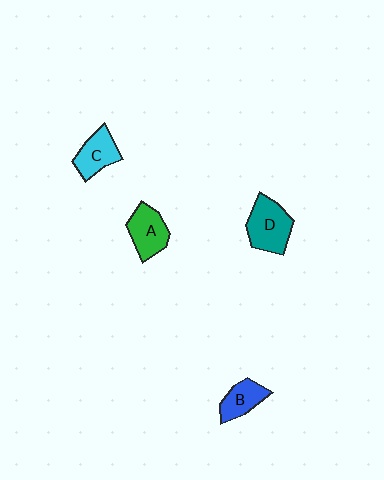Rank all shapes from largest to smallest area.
From largest to smallest: D (teal), A (green), C (cyan), B (blue).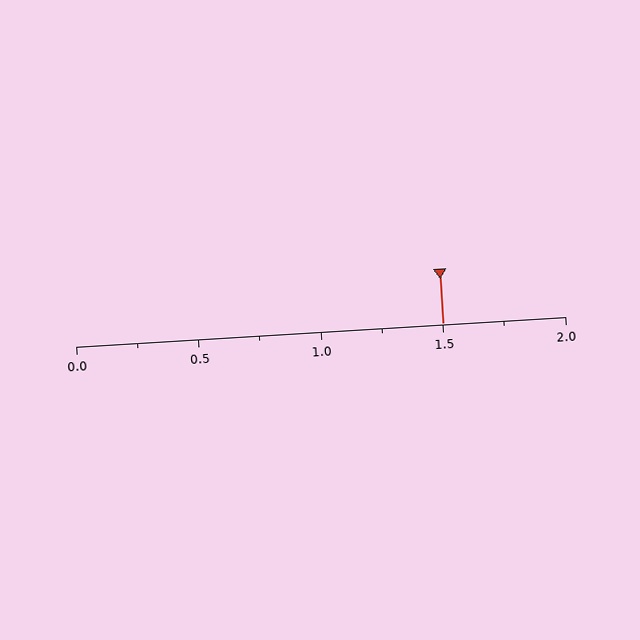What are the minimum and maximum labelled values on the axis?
The axis runs from 0.0 to 2.0.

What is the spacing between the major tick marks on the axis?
The major ticks are spaced 0.5 apart.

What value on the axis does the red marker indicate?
The marker indicates approximately 1.5.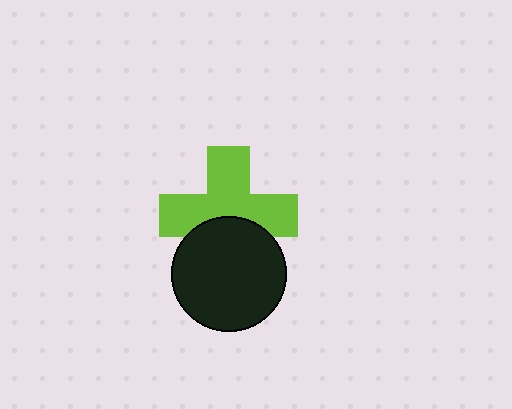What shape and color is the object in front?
The object in front is a black circle.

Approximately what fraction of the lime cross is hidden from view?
Roughly 33% of the lime cross is hidden behind the black circle.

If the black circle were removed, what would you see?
You would see the complete lime cross.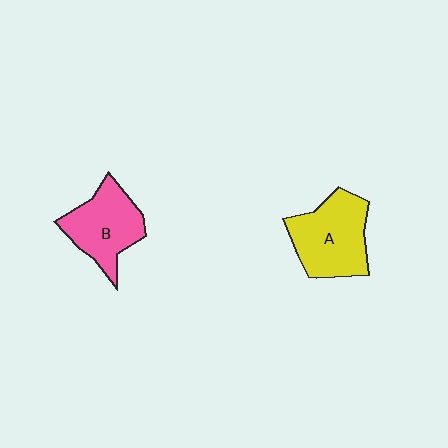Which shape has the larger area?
Shape A (yellow).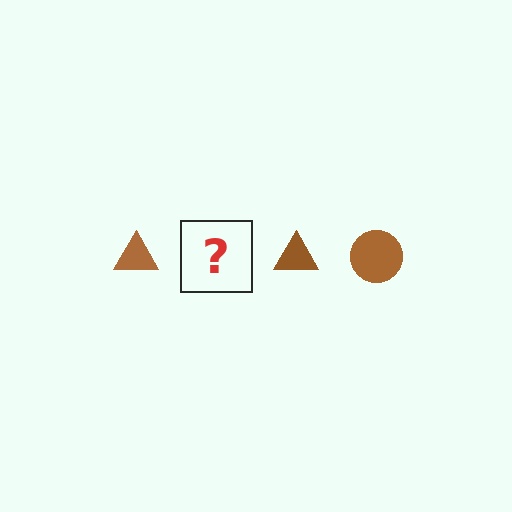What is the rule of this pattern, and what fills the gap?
The rule is that the pattern cycles through triangle, circle shapes in brown. The gap should be filled with a brown circle.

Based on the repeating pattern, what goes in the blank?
The blank should be a brown circle.